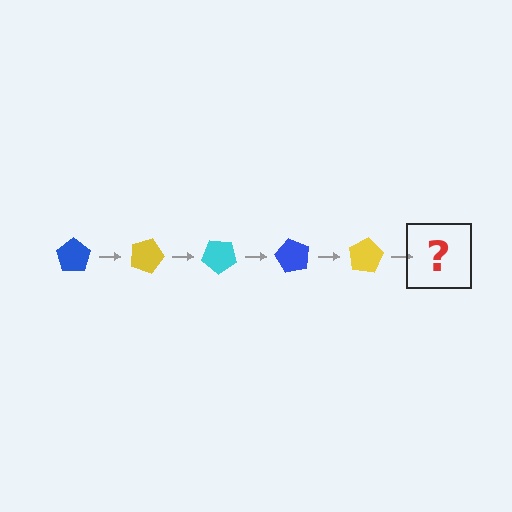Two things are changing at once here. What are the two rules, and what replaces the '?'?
The two rules are that it rotates 20 degrees each step and the color cycles through blue, yellow, and cyan. The '?' should be a cyan pentagon, rotated 100 degrees from the start.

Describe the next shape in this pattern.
It should be a cyan pentagon, rotated 100 degrees from the start.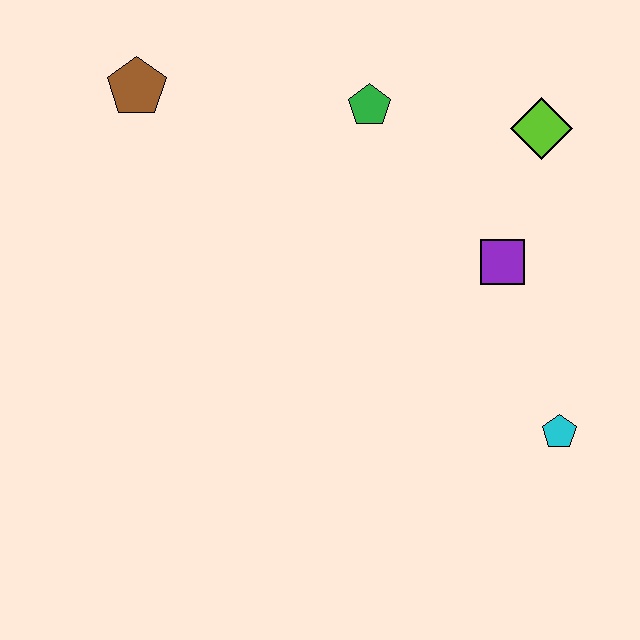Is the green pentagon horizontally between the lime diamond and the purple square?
No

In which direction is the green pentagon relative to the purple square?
The green pentagon is above the purple square.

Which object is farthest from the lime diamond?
The brown pentagon is farthest from the lime diamond.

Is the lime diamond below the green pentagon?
Yes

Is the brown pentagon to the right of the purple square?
No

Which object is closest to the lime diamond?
The purple square is closest to the lime diamond.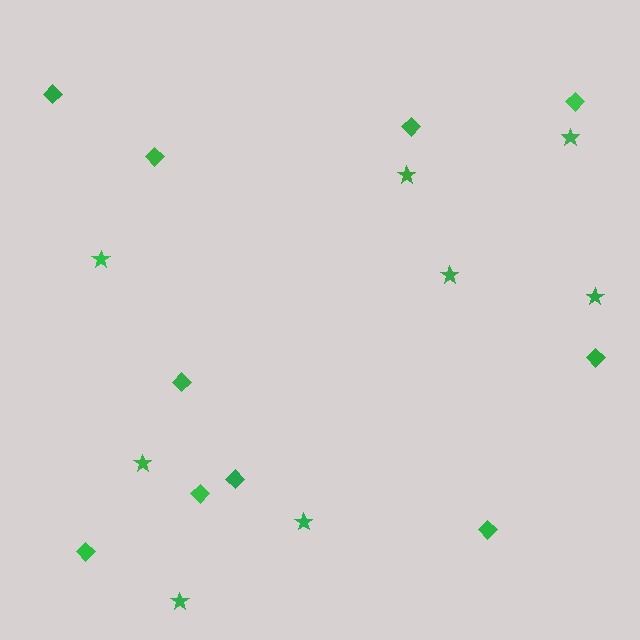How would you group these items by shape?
There are 2 groups: one group of stars (8) and one group of diamonds (10).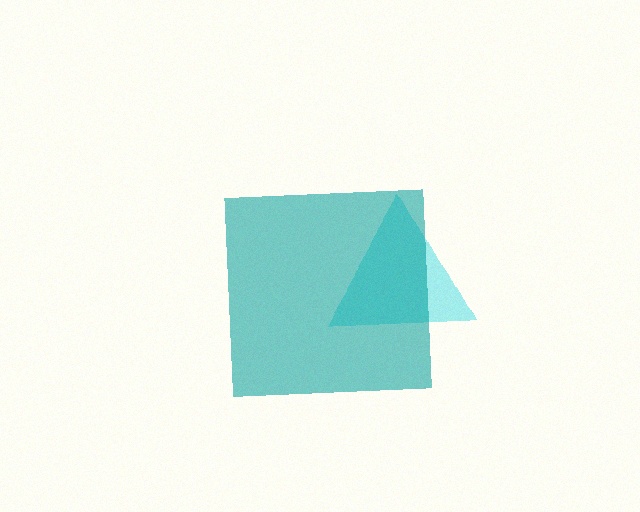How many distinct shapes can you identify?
There are 2 distinct shapes: a cyan triangle, a teal square.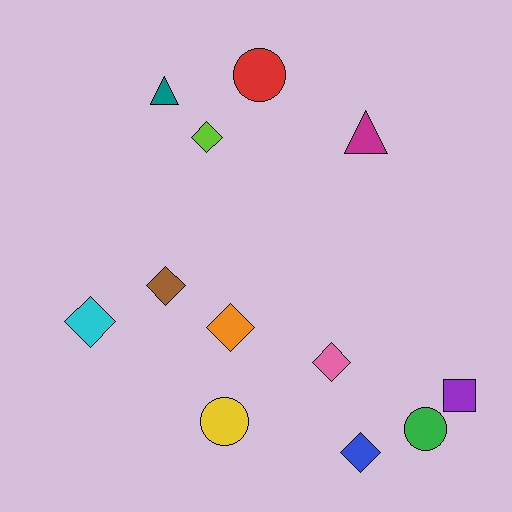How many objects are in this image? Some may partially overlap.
There are 12 objects.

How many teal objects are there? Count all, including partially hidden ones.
There is 1 teal object.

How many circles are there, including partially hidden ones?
There are 3 circles.